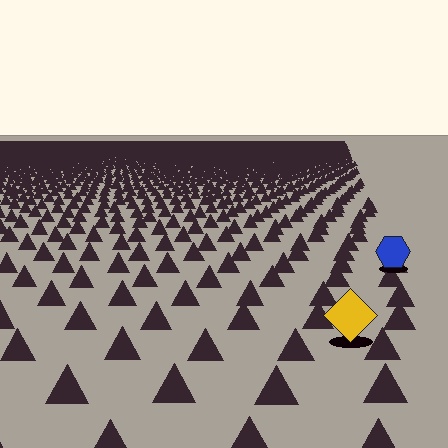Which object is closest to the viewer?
The yellow diamond is closest. The texture marks near it are larger and more spread out.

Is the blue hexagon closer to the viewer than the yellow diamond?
No. The yellow diamond is closer — you can tell from the texture gradient: the ground texture is coarser near it.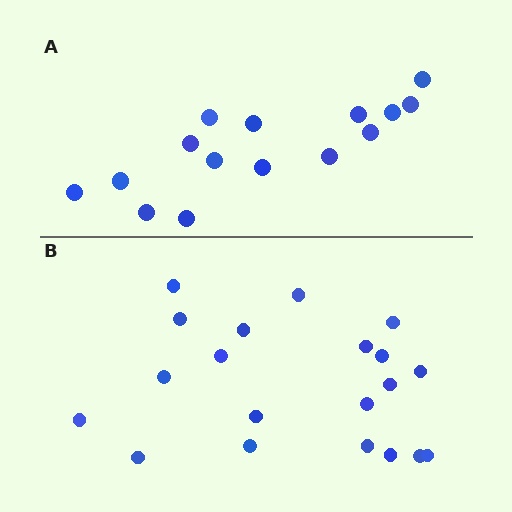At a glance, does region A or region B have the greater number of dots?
Region B (the bottom region) has more dots.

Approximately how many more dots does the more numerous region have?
Region B has about 5 more dots than region A.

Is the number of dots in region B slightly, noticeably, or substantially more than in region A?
Region B has noticeably more, but not dramatically so. The ratio is roughly 1.3 to 1.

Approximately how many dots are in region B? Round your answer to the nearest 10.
About 20 dots.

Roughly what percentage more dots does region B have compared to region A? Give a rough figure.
About 35% more.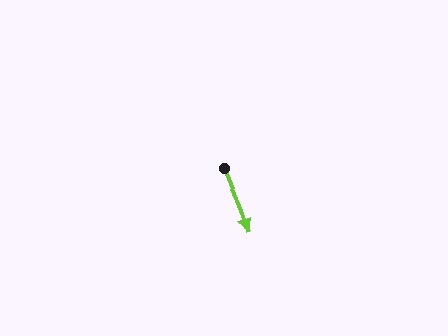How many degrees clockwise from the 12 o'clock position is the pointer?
Approximately 158 degrees.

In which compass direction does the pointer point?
South.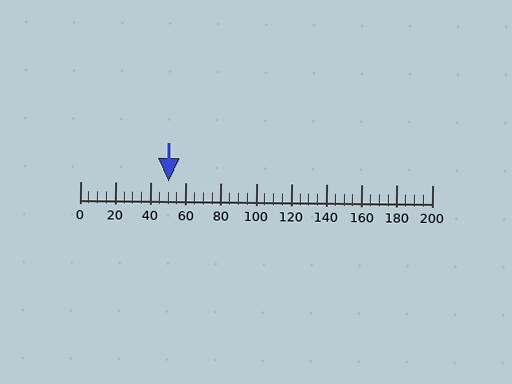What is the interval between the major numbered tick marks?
The major tick marks are spaced 20 units apart.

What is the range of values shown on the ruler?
The ruler shows values from 0 to 200.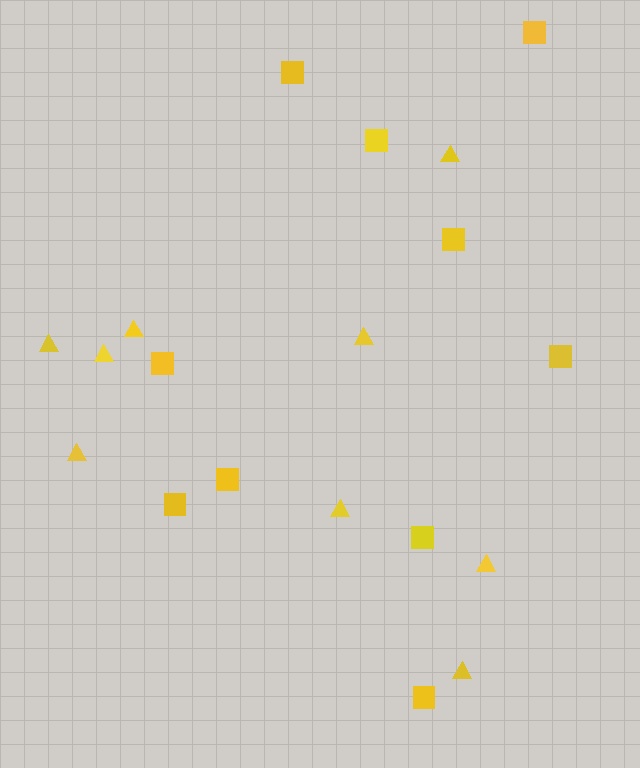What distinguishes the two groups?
There are 2 groups: one group of squares (10) and one group of triangles (9).